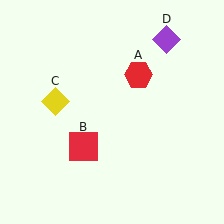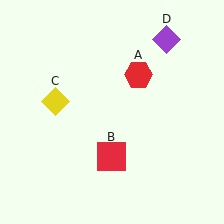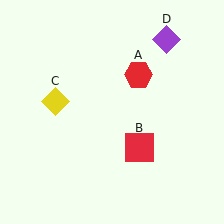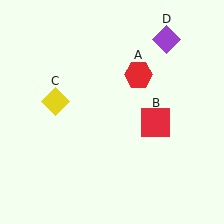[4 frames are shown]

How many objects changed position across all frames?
1 object changed position: red square (object B).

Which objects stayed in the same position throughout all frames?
Red hexagon (object A) and yellow diamond (object C) and purple diamond (object D) remained stationary.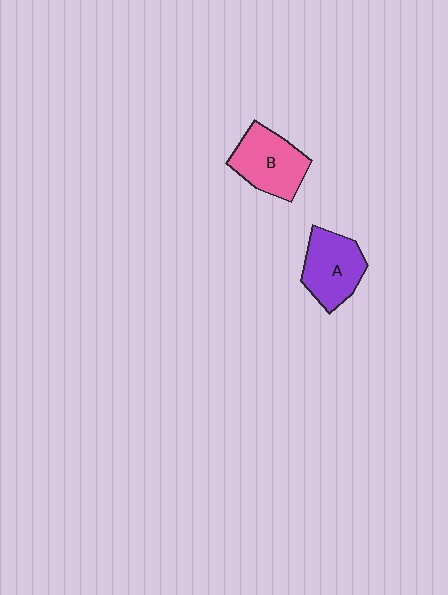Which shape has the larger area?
Shape B (pink).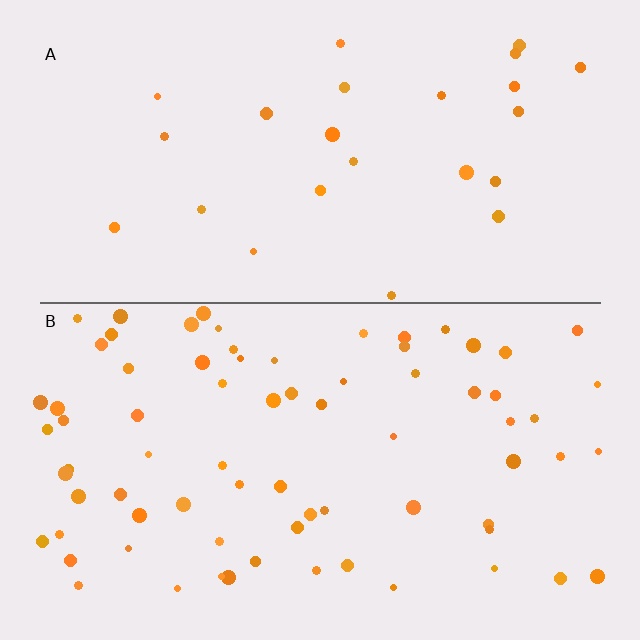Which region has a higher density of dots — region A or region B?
B (the bottom).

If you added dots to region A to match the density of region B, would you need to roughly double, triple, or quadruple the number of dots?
Approximately triple.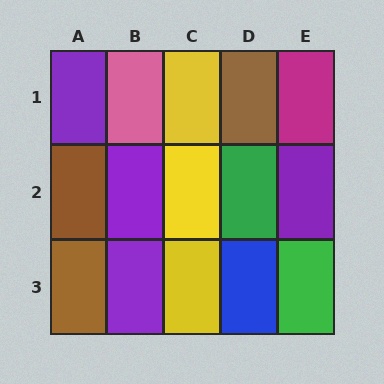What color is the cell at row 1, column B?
Pink.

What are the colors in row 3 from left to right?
Brown, purple, yellow, blue, green.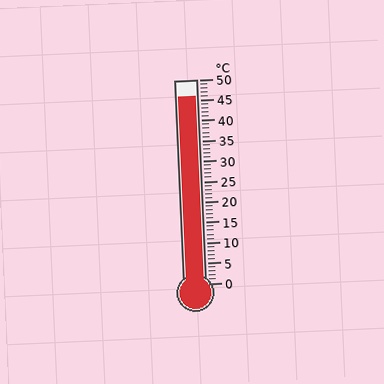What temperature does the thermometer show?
The thermometer shows approximately 46°C.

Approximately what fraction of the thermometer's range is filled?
The thermometer is filled to approximately 90% of its range.